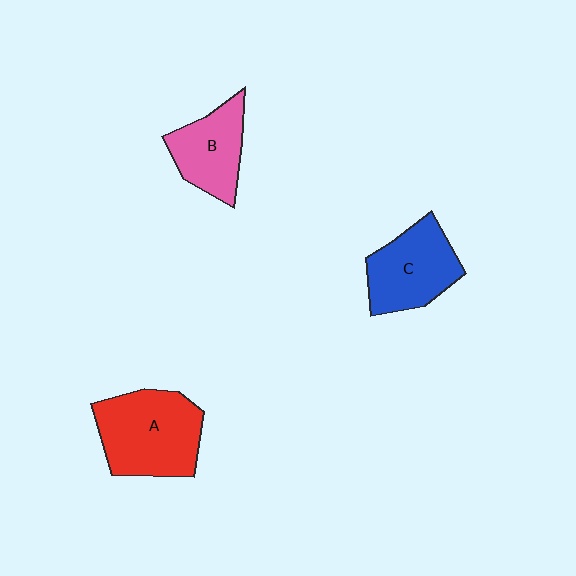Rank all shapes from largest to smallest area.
From largest to smallest: A (red), C (blue), B (pink).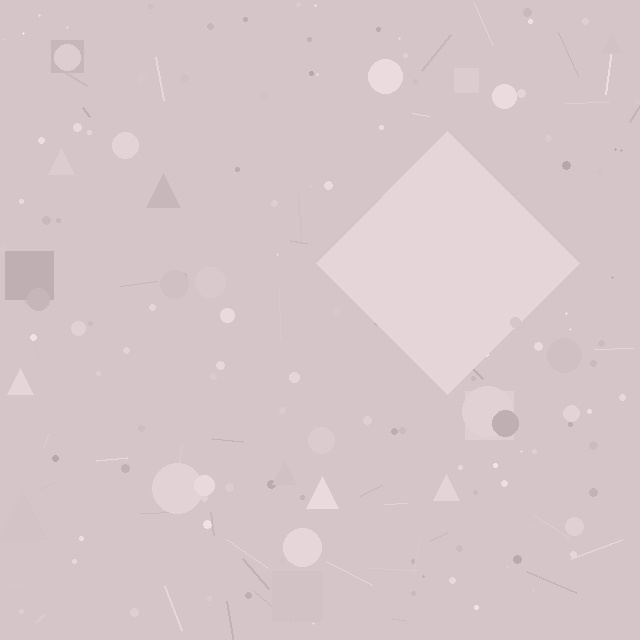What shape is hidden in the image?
A diamond is hidden in the image.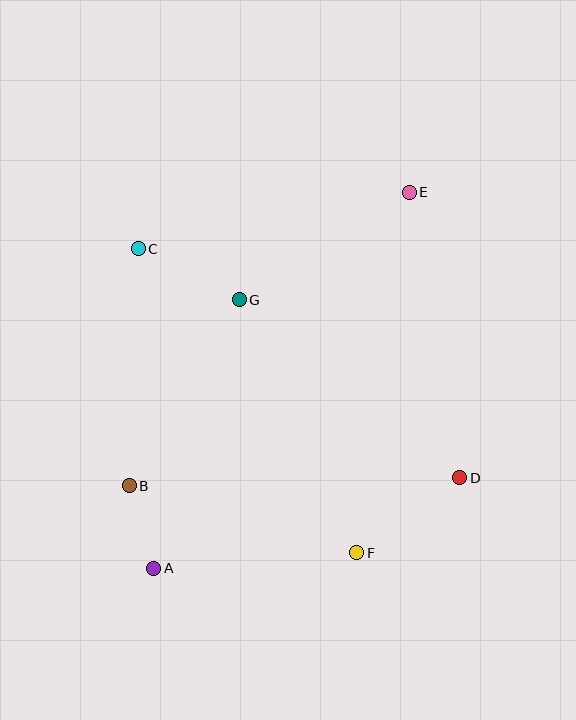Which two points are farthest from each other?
Points A and E are farthest from each other.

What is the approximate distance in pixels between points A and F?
The distance between A and F is approximately 204 pixels.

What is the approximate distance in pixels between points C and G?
The distance between C and G is approximately 113 pixels.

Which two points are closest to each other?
Points A and B are closest to each other.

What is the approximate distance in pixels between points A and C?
The distance between A and C is approximately 320 pixels.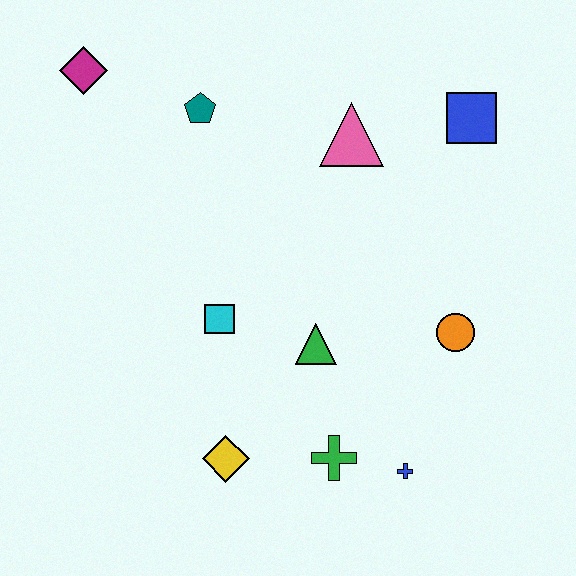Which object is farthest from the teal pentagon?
The blue cross is farthest from the teal pentagon.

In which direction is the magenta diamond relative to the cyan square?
The magenta diamond is above the cyan square.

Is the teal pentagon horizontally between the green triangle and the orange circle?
No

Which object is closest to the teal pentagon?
The magenta diamond is closest to the teal pentagon.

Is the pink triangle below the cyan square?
No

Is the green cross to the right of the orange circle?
No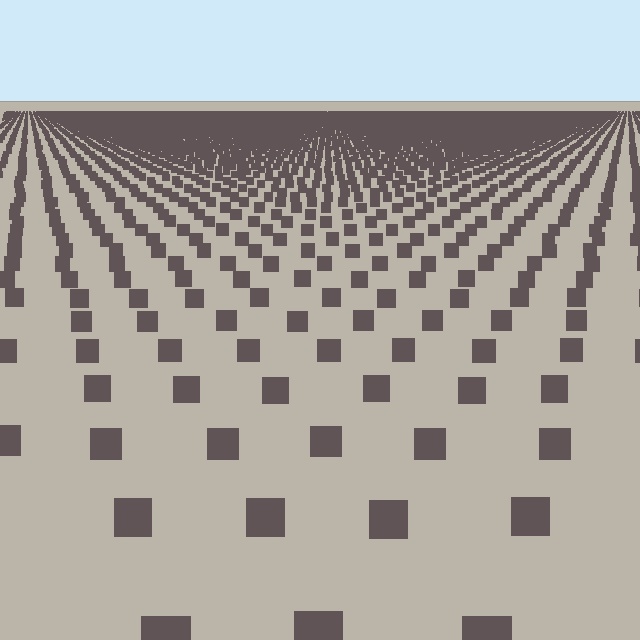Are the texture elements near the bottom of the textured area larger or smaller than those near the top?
Larger. Near the bottom, elements are closer to the viewer and appear at a bigger on-screen size.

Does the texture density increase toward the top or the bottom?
Density increases toward the top.